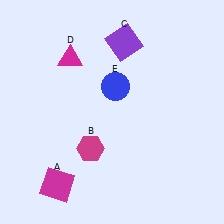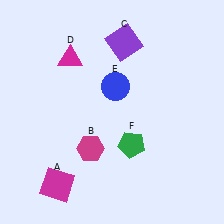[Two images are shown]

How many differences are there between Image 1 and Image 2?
There is 1 difference between the two images.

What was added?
A green pentagon (F) was added in Image 2.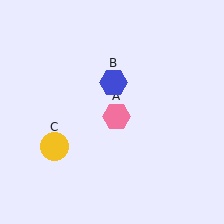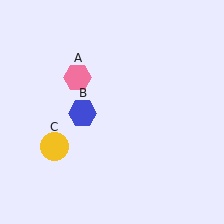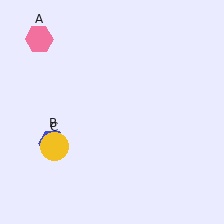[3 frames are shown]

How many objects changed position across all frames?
2 objects changed position: pink hexagon (object A), blue hexagon (object B).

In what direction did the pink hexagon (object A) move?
The pink hexagon (object A) moved up and to the left.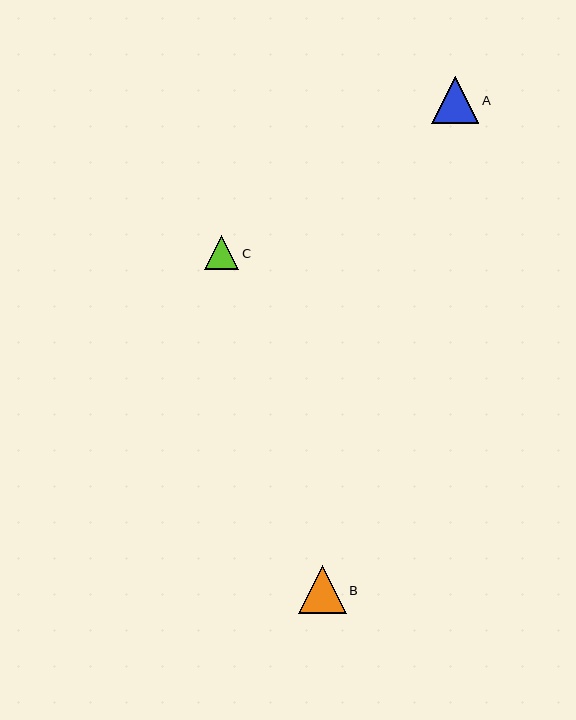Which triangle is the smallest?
Triangle C is the smallest with a size of approximately 34 pixels.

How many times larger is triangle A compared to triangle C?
Triangle A is approximately 1.4 times the size of triangle C.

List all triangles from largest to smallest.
From largest to smallest: B, A, C.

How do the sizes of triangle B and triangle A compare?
Triangle B and triangle A are approximately the same size.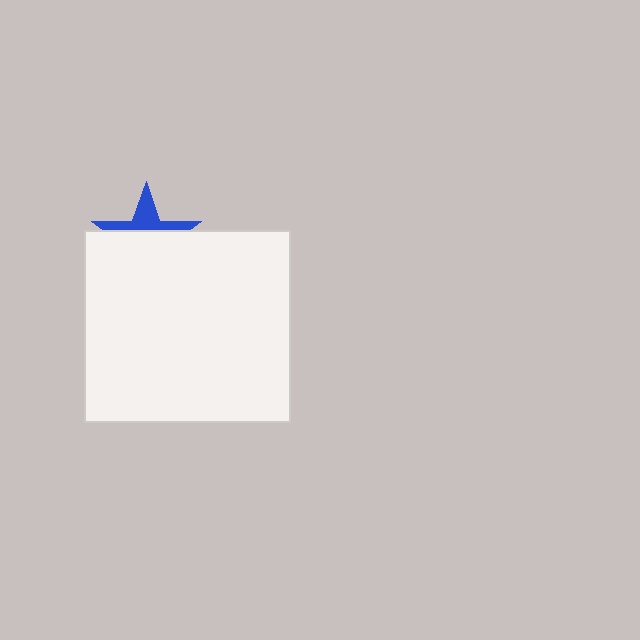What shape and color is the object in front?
The object in front is a white rectangle.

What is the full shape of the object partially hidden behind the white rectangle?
The partially hidden object is a blue star.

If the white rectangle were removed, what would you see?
You would see the complete blue star.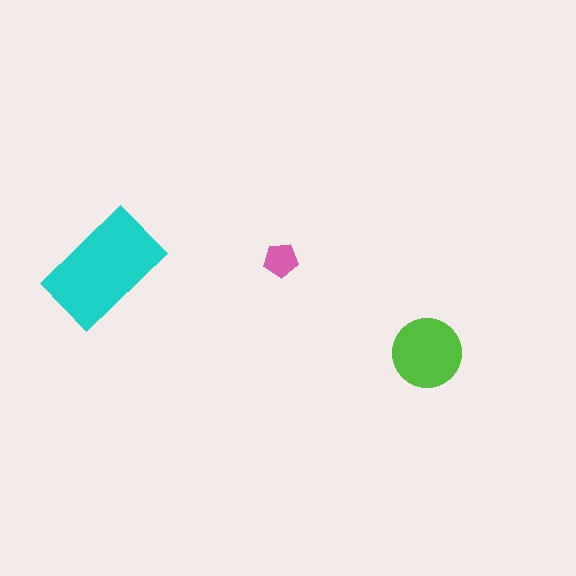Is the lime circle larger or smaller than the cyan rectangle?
Smaller.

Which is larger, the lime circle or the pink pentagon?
The lime circle.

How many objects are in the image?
There are 3 objects in the image.